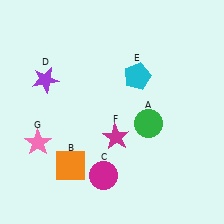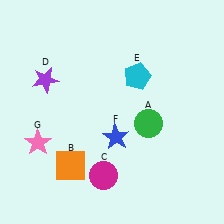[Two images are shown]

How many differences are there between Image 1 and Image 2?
There is 1 difference between the two images.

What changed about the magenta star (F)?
In Image 1, F is magenta. In Image 2, it changed to blue.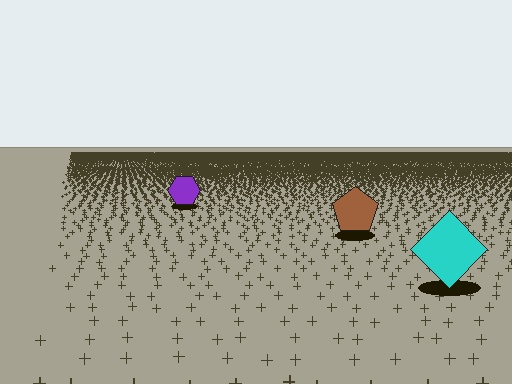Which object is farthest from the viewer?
The purple hexagon is farthest from the viewer. It appears smaller and the ground texture around it is denser.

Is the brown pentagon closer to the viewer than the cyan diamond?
No. The cyan diamond is closer — you can tell from the texture gradient: the ground texture is coarser near it.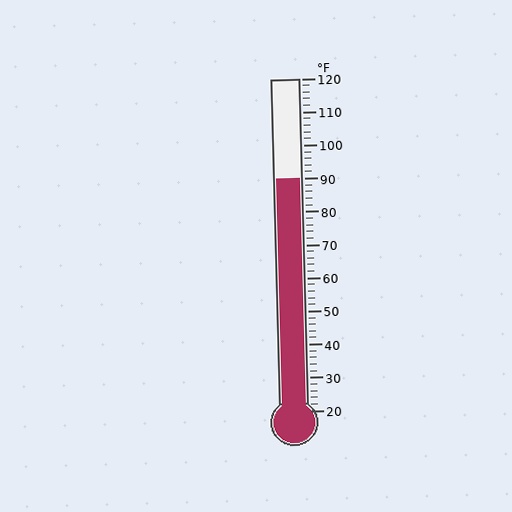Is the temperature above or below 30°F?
The temperature is above 30°F.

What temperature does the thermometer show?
The thermometer shows approximately 90°F.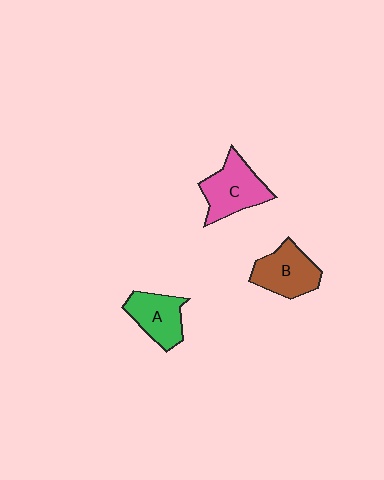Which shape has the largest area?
Shape C (pink).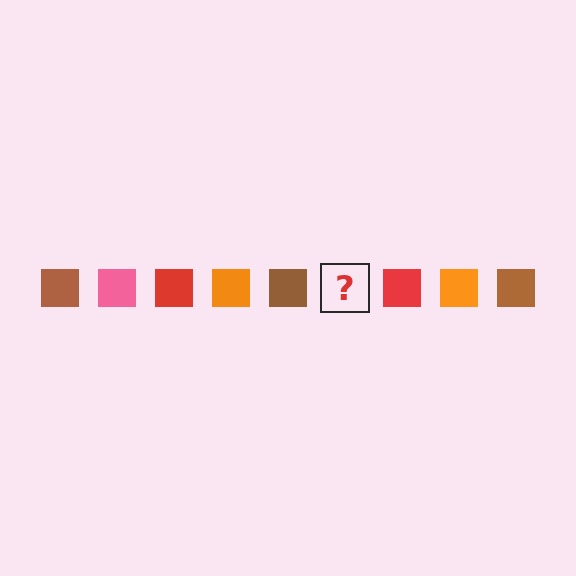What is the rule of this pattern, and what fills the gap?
The rule is that the pattern cycles through brown, pink, red, orange squares. The gap should be filled with a pink square.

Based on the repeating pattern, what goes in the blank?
The blank should be a pink square.